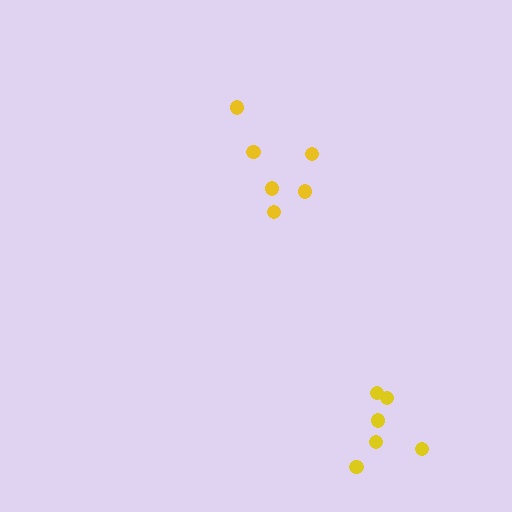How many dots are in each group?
Group 1: 6 dots, Group 2: 6 dots (12 total).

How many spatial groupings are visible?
There are 2 spatial groupings.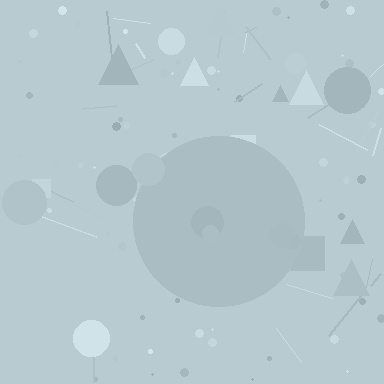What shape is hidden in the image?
A circle is hidden in the image.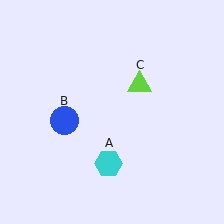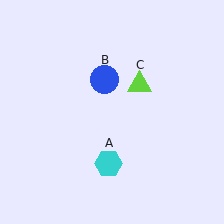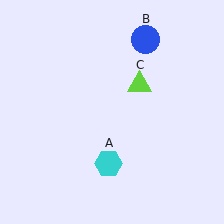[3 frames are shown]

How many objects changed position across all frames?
1 object changed position: blue circle (object B).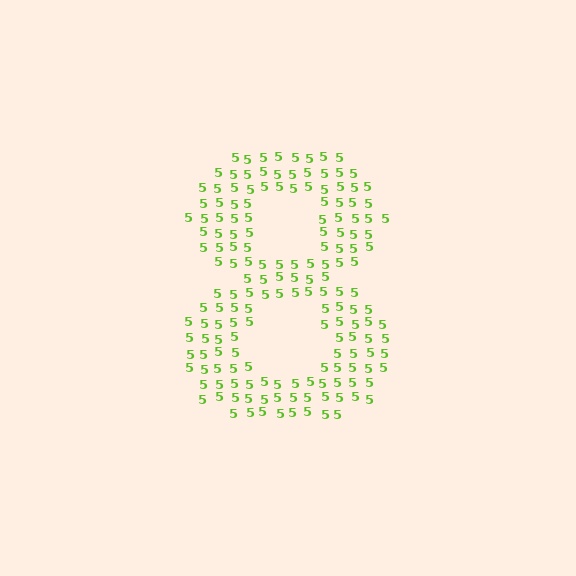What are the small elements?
The small elements are digit 5's.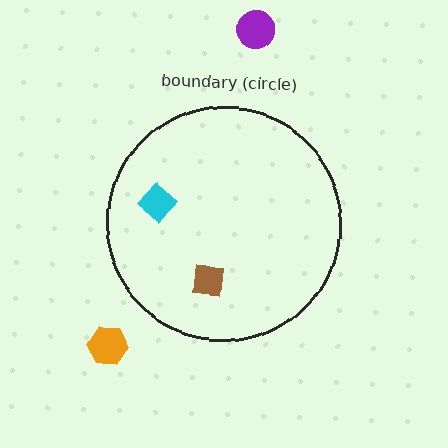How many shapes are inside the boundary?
2 inside, 2 outside.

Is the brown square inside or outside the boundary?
Inside.